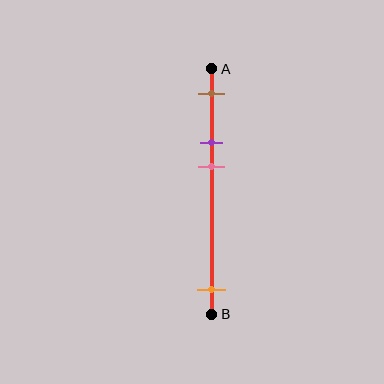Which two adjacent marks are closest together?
The purple and pink marks are the closest adjacent pair.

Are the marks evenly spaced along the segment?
No, the marks are not evenly spaced.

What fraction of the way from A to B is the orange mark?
The orange mark is approximately 90% (0.9) of the way from A to B.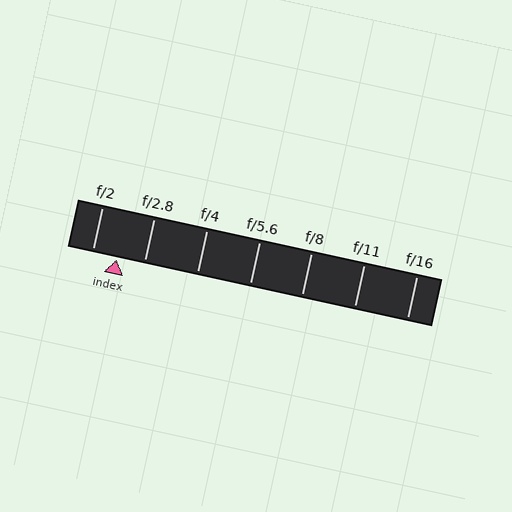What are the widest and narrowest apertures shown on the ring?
The widest aperture shown is f/2 and the narrowest is f/16.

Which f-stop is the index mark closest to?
The index mark is closest to f/2.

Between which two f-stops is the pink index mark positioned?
The index mark is between f/2 and f/2.8.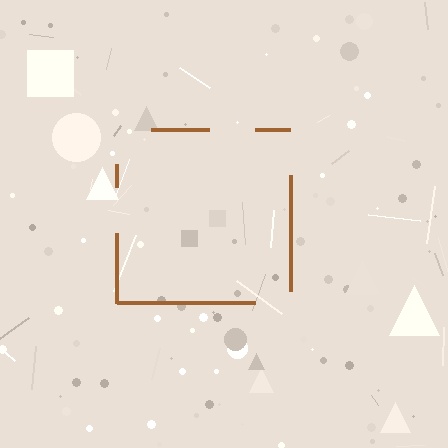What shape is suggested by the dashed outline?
The dashed outline suggests a square.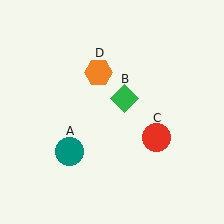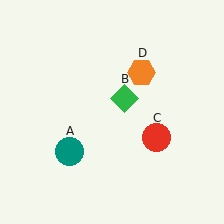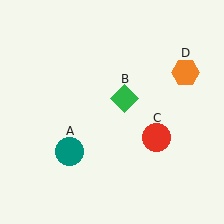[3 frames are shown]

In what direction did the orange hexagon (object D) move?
The orange hexagon (object D) moved right.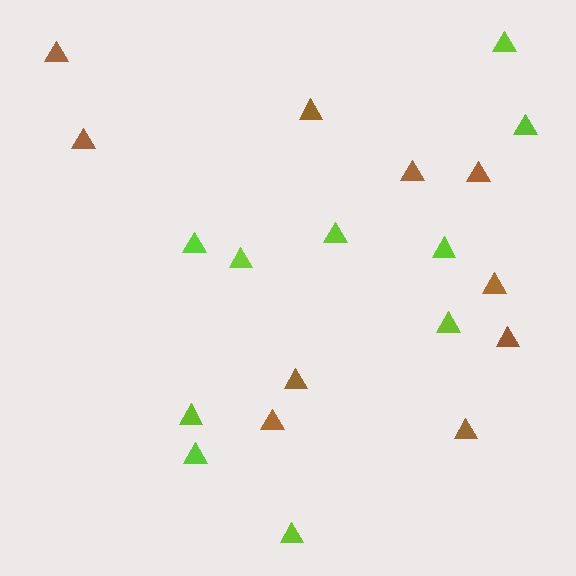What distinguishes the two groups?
There are 2 groups: one group of brown triangles (10) and one group of lime triangles (10).